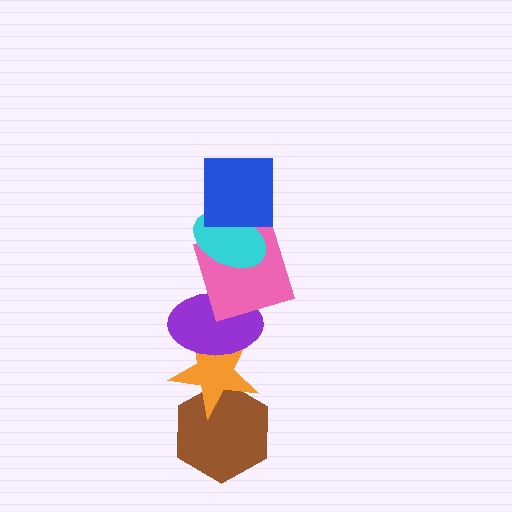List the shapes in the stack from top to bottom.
From top to bottom: the blue square, the cyan ellipse, the pink square, the purple ellipse, the orange star, the brown hexagon.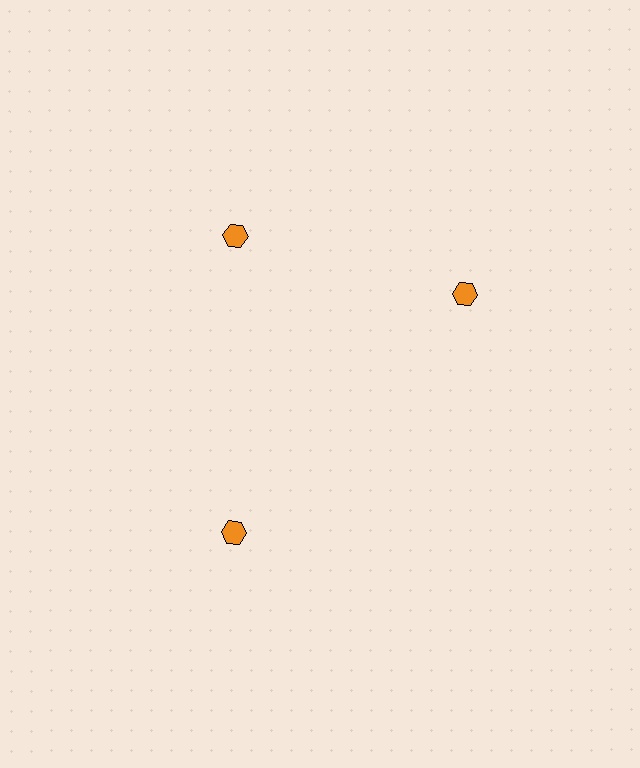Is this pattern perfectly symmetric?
No. The 3 orange hexagons are arranged in a ring, but one element near the 3 o'clock position is rotated out of alignment along the ring, breaking the 3-fold rotational symmetry.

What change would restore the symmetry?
The symmetry would be restored by rotating it back into even spacing with its neighbors so that all 3 hexagons sit at equal angles and equal distance from the center.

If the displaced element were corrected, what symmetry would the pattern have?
It would have 3-fold rotational symmetry — the pattern would map onto itself every 120 degrees.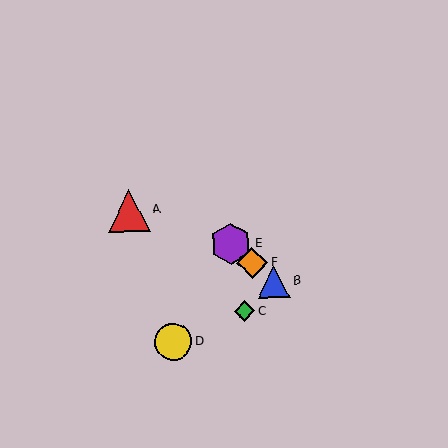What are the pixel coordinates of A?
Object A is at (129, 211).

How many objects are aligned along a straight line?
3 objects (B, E, F) are aligned along a straight line.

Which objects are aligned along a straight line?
Objects B, E, F are aligned along a straight line.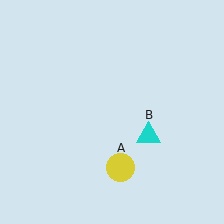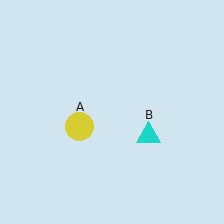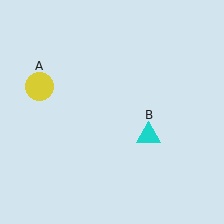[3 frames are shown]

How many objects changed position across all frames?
1 object changed position: yellow circle (object A).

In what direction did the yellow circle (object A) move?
The yellow circle (object A) moved up and to the left.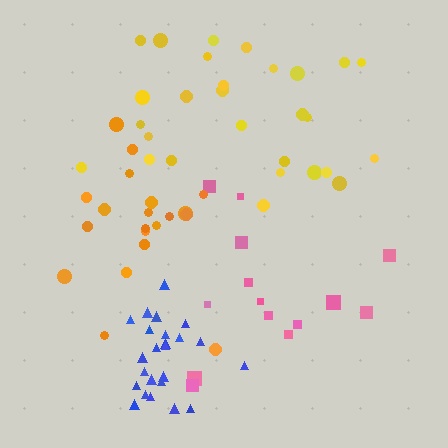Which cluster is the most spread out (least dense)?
Pink.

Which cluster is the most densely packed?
Blue.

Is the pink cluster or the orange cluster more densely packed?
Orange.